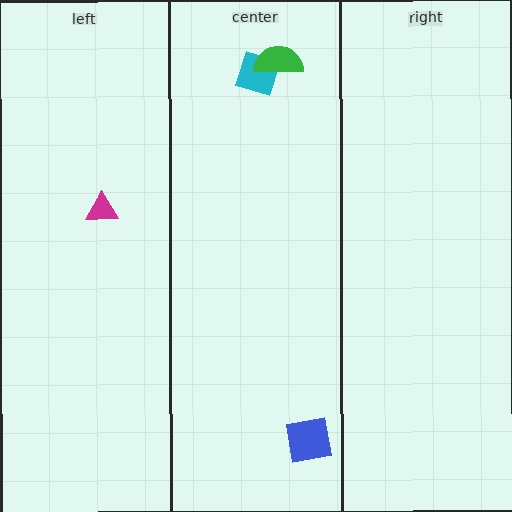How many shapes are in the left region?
1.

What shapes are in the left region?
The magenta triangle.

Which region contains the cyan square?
The center region.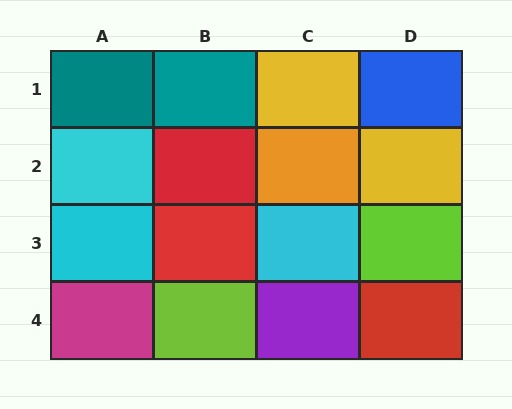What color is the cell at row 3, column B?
Red.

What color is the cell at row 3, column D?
Lime.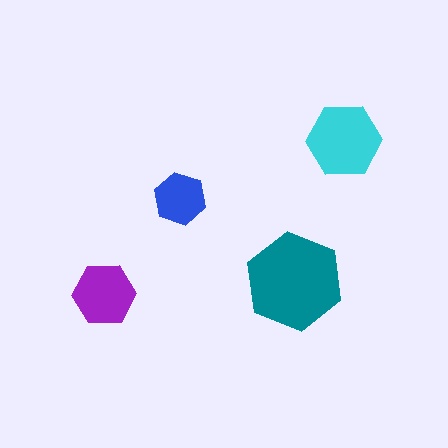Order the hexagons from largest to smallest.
the teal one, the cyan one, the purple one, the blue one.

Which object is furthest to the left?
The purple hexagon is leftmost.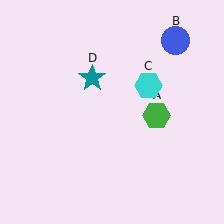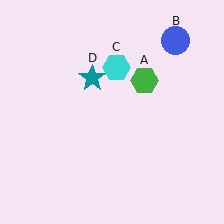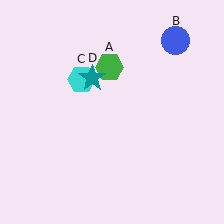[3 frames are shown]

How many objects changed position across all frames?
2 objects changed position: green hexagon (object A), cyan hexagon (object C).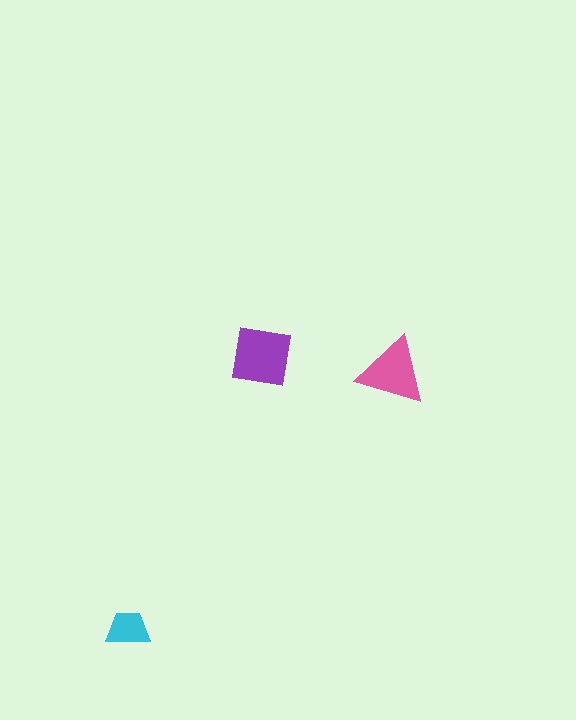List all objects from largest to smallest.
The purple square, the pink triangle, the cyan trapezoid.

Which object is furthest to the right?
The pink triangle is rightmost.